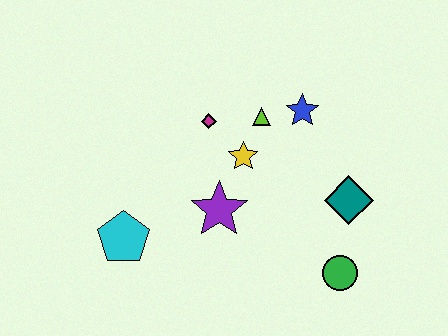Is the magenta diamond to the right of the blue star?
No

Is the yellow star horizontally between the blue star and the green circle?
No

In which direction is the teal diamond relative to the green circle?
The teal diamond is above the green circle.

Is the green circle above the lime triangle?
No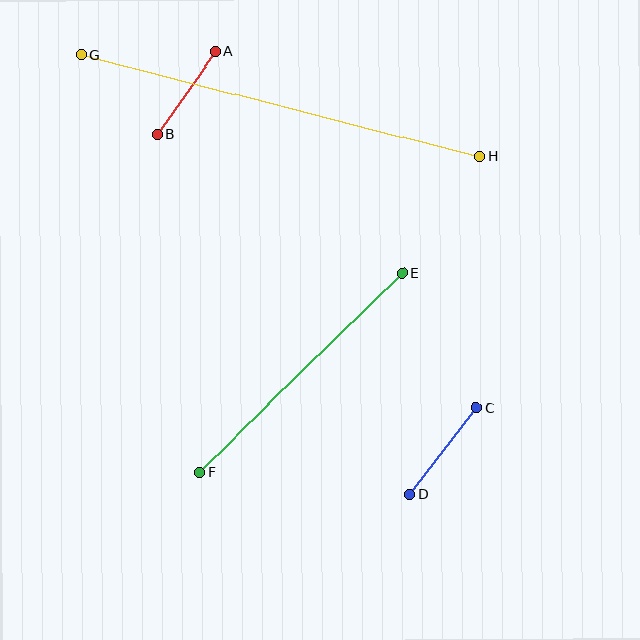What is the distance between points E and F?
The distance is approximately 283 pixels.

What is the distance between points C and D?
The distance is approximately 109 pixels.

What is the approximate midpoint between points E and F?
The midpoint is at approximately (301, 372) pixels.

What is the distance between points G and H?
The distance is approximately 411 pixels.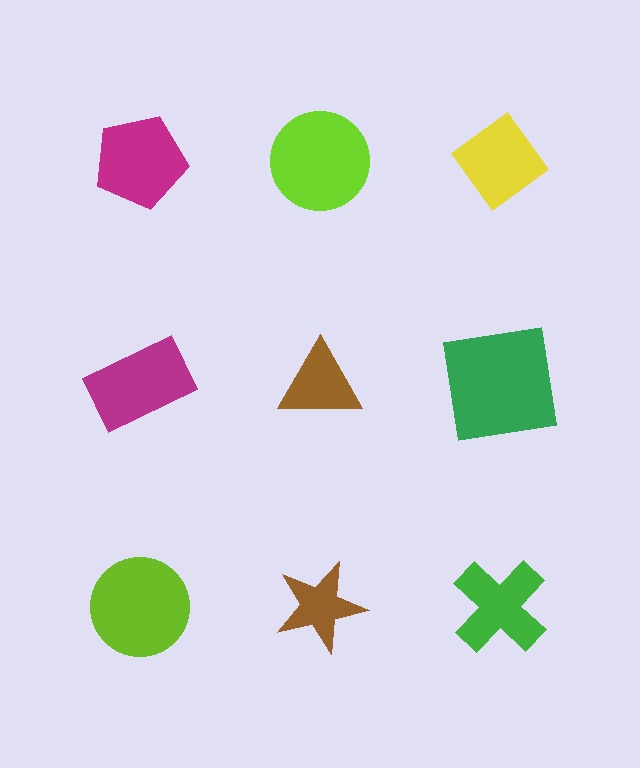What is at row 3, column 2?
A brown star.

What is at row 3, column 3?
A green cross.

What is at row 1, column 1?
A magenta pentagon.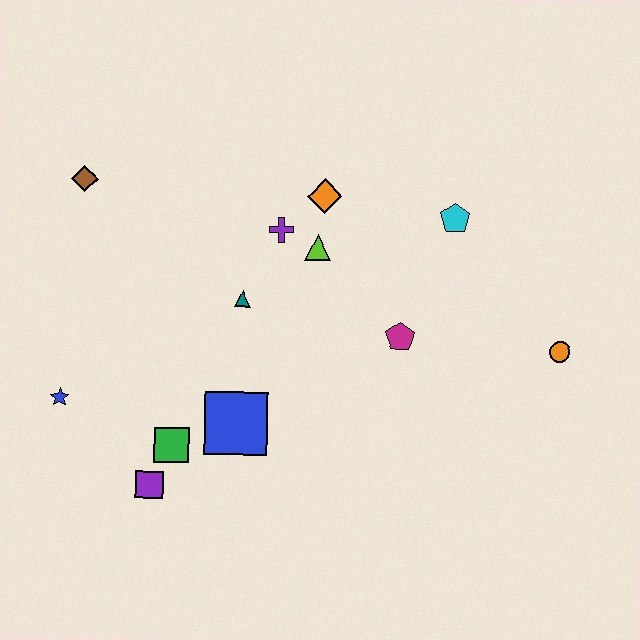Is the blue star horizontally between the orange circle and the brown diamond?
No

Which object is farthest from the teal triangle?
The orange circle is farthest from the teal triangle.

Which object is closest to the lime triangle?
The purple cross is closest to the lime triangle.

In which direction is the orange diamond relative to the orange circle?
The orange diamond is to the left of the orange circle.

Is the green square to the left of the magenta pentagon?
Yes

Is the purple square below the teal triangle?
Yes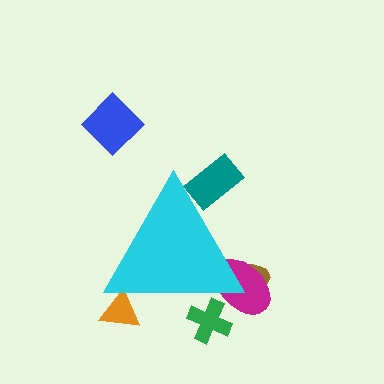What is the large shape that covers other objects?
A cyan triangle.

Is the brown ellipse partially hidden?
Yes, the brown ellipse is partially hidden behind the cyan triangle.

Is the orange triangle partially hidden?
Yes, the orange triangle is partially hidden behind the cyan triangle.